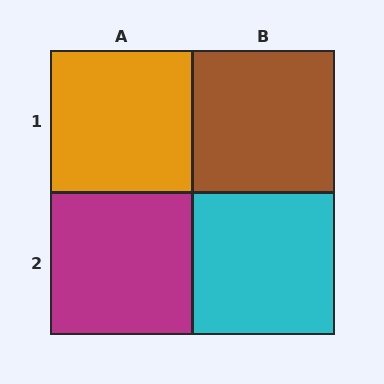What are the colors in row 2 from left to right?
Magenta, cyan.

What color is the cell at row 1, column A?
Orange.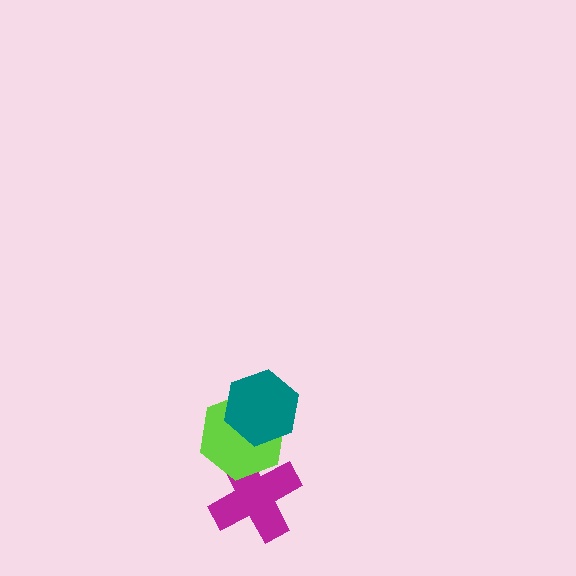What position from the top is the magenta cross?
The magenta cross is 3rd from the top.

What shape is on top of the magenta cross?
The lime hexagon is on top of the magenta cross.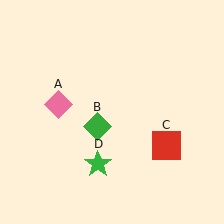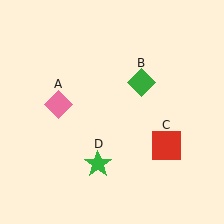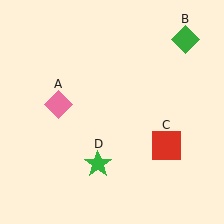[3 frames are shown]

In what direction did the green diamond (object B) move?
The green diamond (object B) moved up and to the right.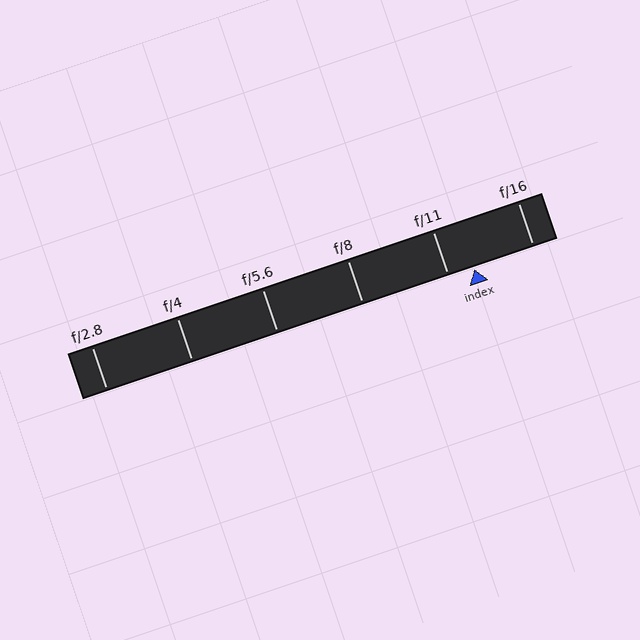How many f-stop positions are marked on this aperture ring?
There are 6 f-stop positions marked.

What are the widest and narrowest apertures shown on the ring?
The widest aperture shown is f/2.8 and the narrowest is f/16.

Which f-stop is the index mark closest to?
The index mark is closest to f/11.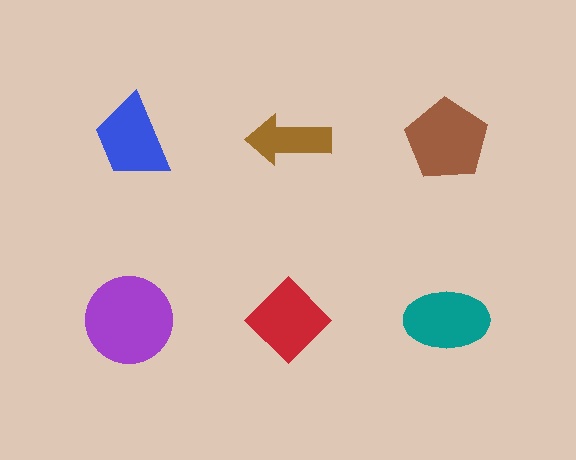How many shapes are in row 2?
3 shapes.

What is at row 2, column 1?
A purple circle.